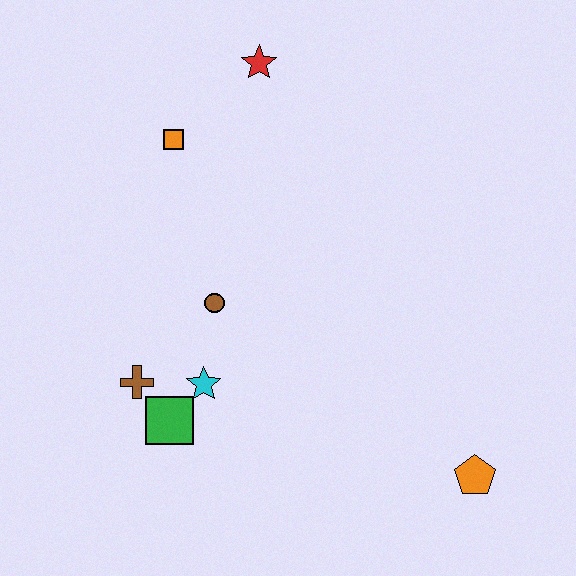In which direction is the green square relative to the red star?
The green square is below the red star.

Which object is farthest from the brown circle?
The orange pentagon is farthest from the brown circle.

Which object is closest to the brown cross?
The green square is closest to the brown cross.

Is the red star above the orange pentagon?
Yes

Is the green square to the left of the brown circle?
Yes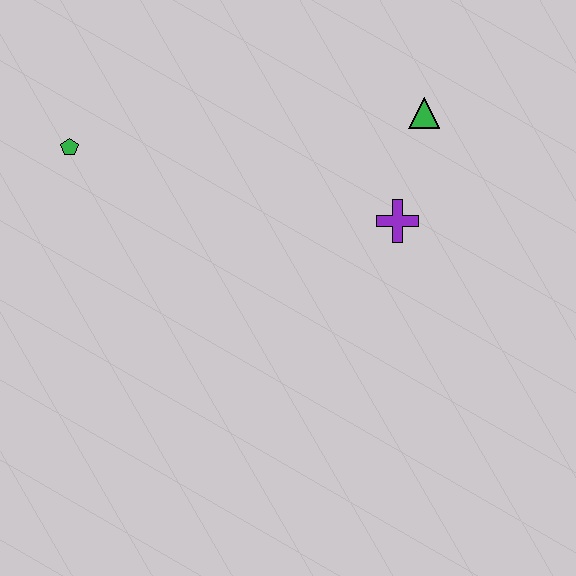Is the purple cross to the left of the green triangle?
Yes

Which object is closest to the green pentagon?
The purple cross is closest to the green pentagon.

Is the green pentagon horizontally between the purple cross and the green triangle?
No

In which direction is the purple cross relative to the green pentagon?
The purple cross is to the right of the green pentagon.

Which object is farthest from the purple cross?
The green pentagon is farthest from the purple cross.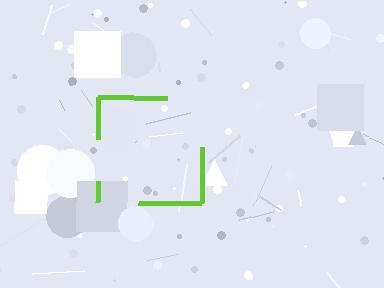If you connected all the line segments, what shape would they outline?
They would outline a square.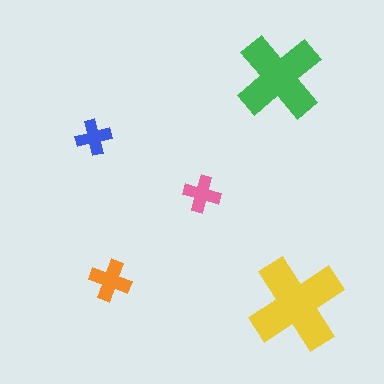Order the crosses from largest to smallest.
the yellow one, the green one, the orange one, the pink one, the blue one.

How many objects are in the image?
There are 5 objects in the image.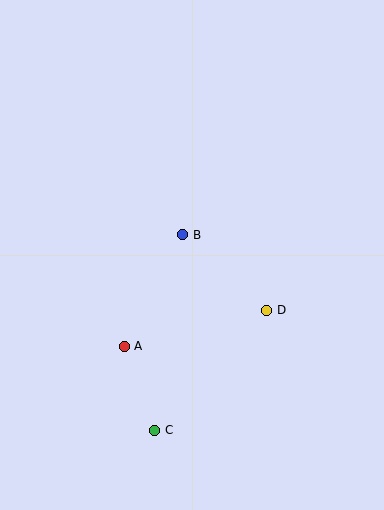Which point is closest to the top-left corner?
Point B is closest to the top-left corner.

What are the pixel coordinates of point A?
Point A is at (124, 346).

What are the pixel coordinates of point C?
Point C is at (155, 430).